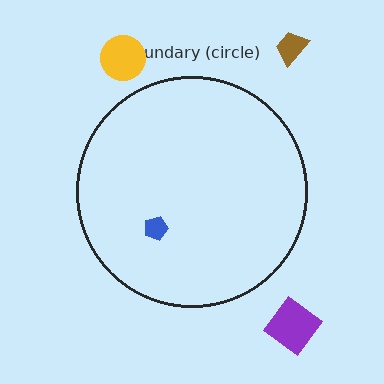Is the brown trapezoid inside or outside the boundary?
Outside.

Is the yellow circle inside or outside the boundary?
Outside.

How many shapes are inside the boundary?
1 inside, 3 outside.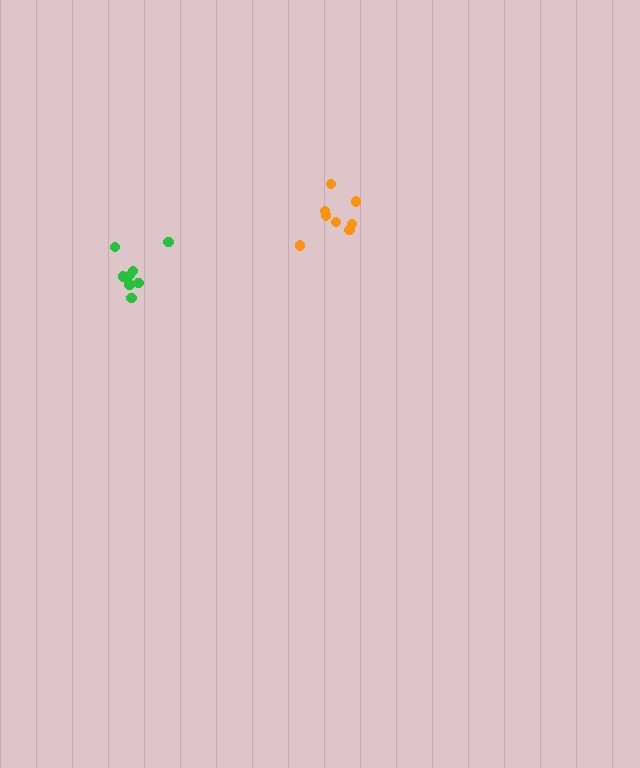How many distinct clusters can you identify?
There are 2 distinct clusters.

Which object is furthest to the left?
The green cluster is leftmost.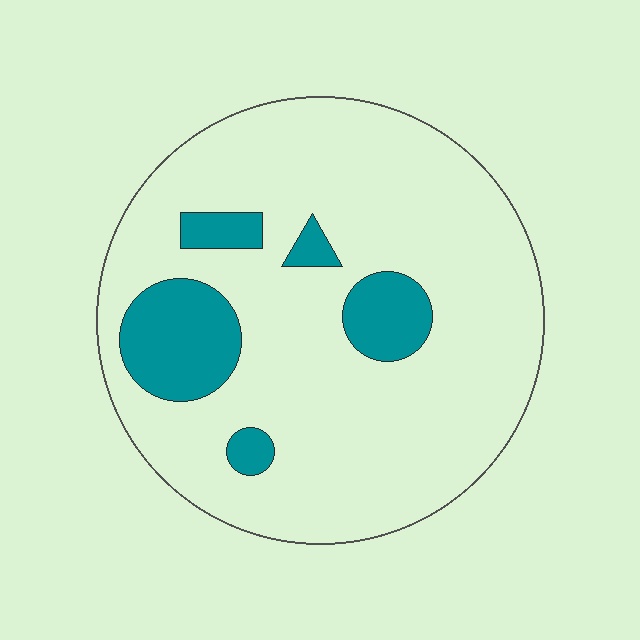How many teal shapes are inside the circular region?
5.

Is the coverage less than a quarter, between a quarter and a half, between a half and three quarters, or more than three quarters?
Less than a quarter.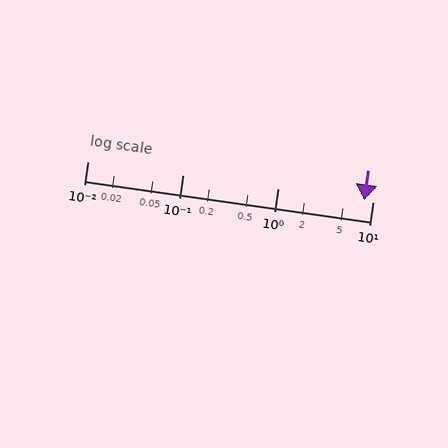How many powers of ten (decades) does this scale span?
The scale spans 3 decades, from 0.01 to 10.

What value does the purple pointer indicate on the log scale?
The pointer indicates approximately 8.2.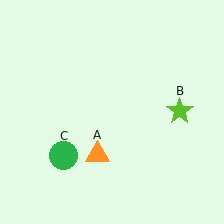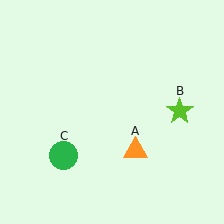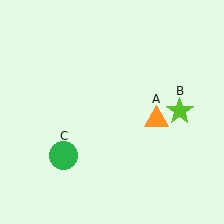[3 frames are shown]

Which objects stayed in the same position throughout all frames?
Lime star (object B) and green circle (object C) remained stationary.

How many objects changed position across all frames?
1 object changed position: orange triangle (object A).